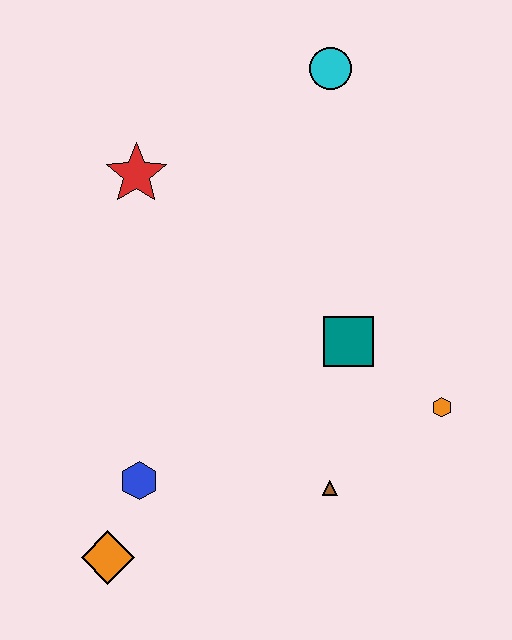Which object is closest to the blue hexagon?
The orange diamond is closest to the blue hexagon.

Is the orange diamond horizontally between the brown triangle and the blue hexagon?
No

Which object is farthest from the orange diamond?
The cyan circle is farthest from the orange diamond.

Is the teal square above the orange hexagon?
Yes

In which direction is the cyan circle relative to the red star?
The cyan circle is to the right of the red star.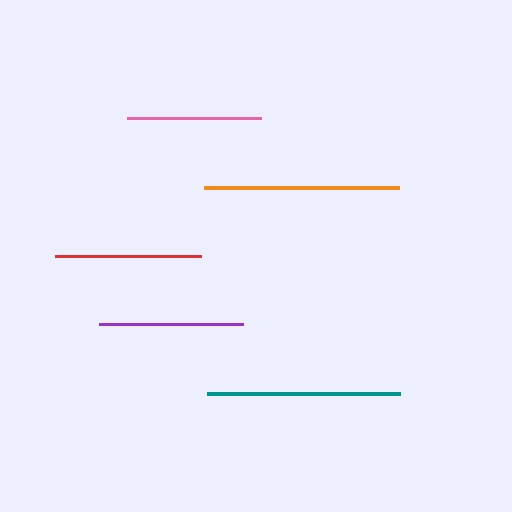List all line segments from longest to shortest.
From longest to shortest: orange, teal, red, purple, pink.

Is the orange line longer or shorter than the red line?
The orange line is longer than the red line.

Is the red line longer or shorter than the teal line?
The teal line is longer than the red line.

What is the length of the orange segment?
The orange segment is approximately 195 pixels long.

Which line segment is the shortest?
The pink line is the shortest at approximately 135 pixels.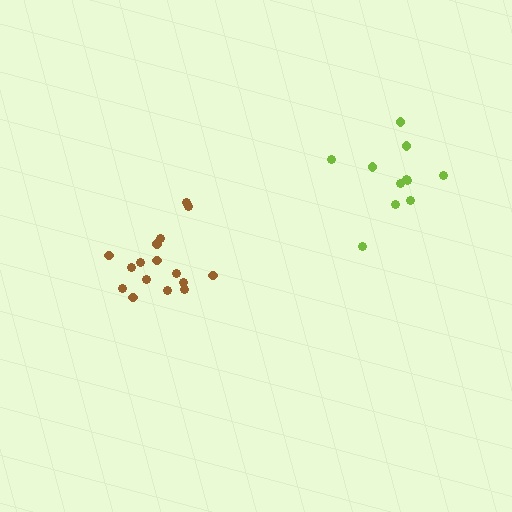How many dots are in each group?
Group 1: 11 dots, Group 2: 16 dots (27 total).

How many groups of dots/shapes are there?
There are 2 groups.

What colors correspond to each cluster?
The clusters are colored: lime, brown.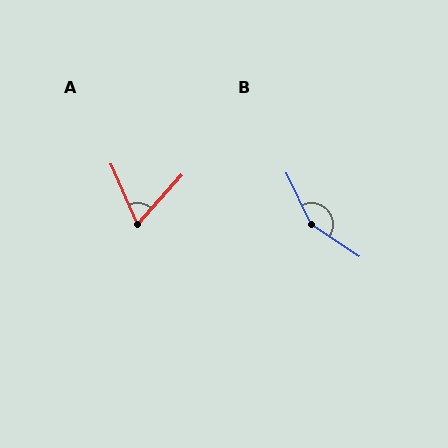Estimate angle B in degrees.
Approximately 149 degrees.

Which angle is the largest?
B, at approximately 149 degrees.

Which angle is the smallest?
A, at approximately 66 degrees.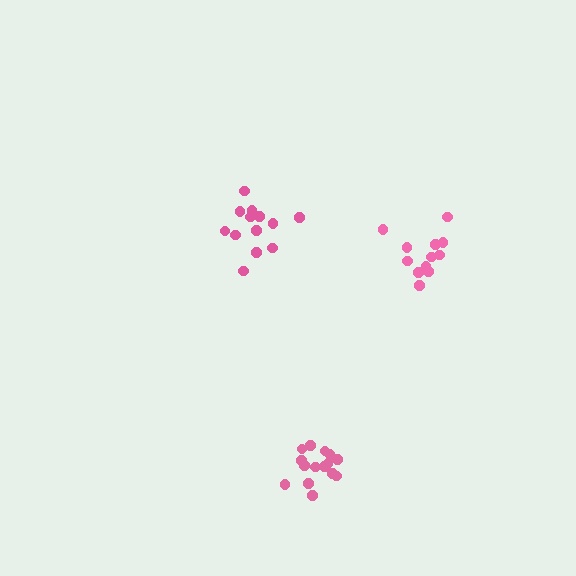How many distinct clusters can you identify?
There are 3 distinct clusters.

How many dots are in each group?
Group 1: 13 dots, Group 2: 15 dots, Group 3: 12 dots (40 total).